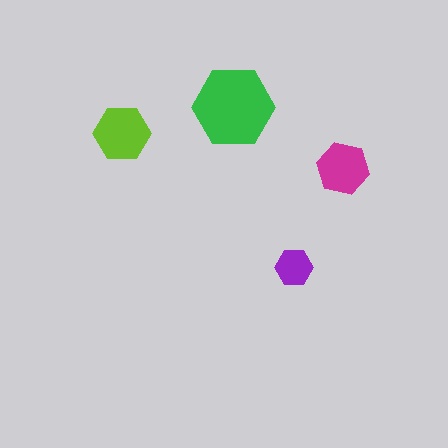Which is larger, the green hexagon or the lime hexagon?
The green one.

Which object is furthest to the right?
The magenta hexagon is rightmost.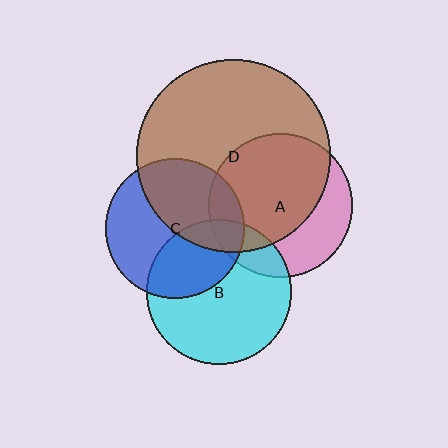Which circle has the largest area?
Circle D (brown).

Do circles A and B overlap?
Yes.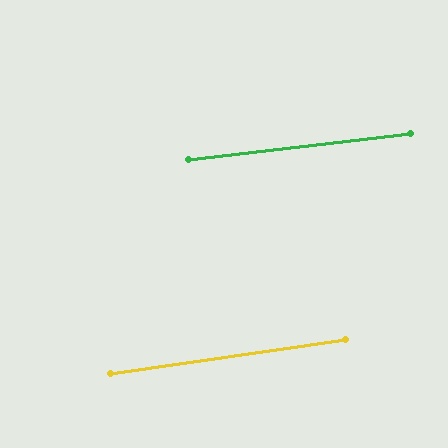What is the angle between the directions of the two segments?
Approximately 2 degrees.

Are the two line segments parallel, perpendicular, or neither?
Parallel — their directions differ by only 1.5°.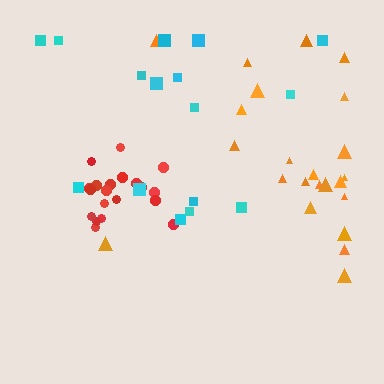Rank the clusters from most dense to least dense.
red, orange, cyan.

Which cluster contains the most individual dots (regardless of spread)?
Orange (23).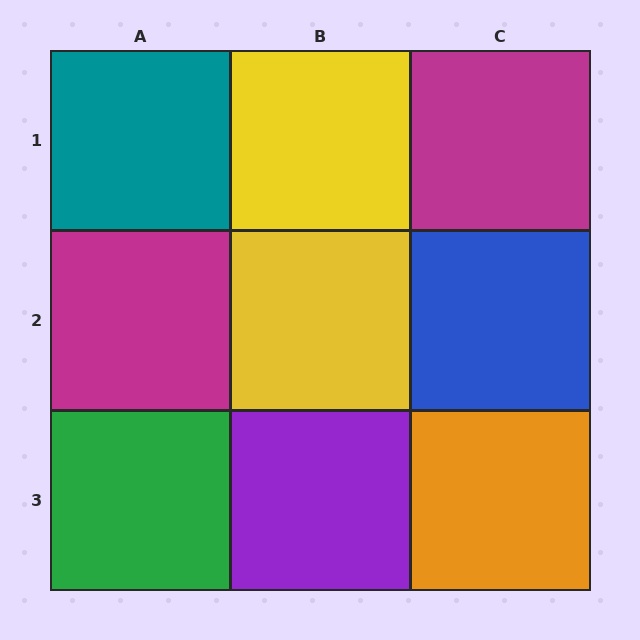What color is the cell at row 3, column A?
Green.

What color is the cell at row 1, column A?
Teal.